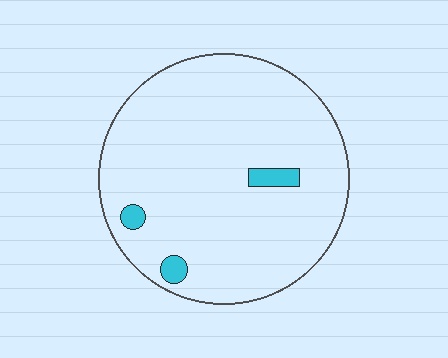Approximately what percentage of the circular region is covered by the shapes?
Approximately 5%.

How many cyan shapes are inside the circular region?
3.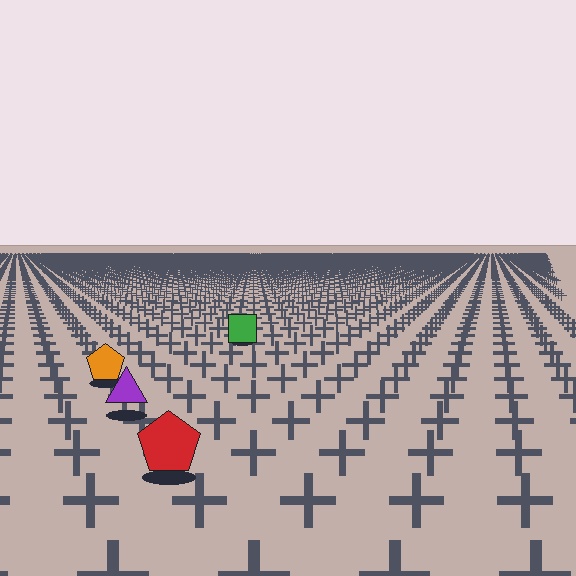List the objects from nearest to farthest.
From nearest to farthest: the red pentagon, the purple triangle, the orange pentagon, the green square.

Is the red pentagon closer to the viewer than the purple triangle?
Yes. The red pentagon is closer — you can tell from the texture gradient: the ground texture is coarser near it.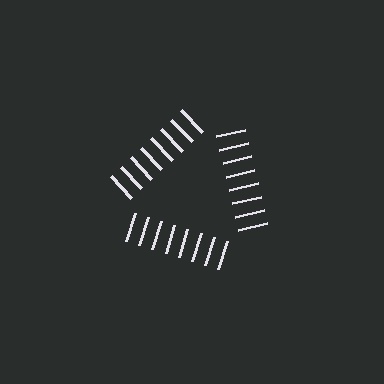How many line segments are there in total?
24 — 8 along each of the 3 edges.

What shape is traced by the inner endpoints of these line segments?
An illusory triangle — the line segments terminate on its edges but no continuous stroke is drawn.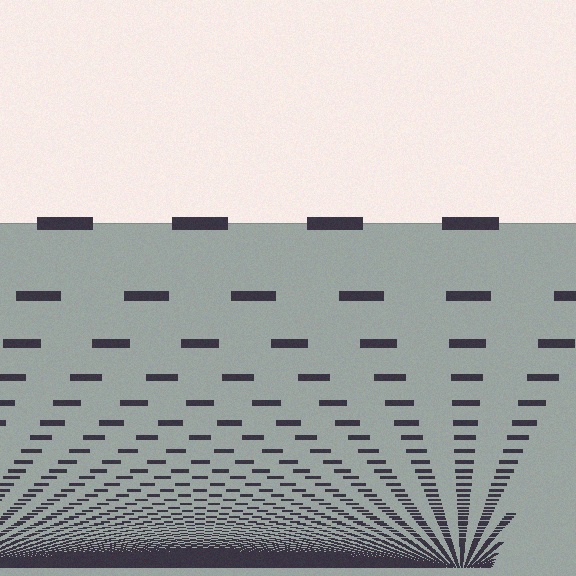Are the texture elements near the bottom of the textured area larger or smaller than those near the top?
Smaller. The gradient is inverted — elements near the bottom are smaller and denser.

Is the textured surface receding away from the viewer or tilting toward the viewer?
The surface appears to tilt toward the viewer. Texture elements get larger and sparser toward the top.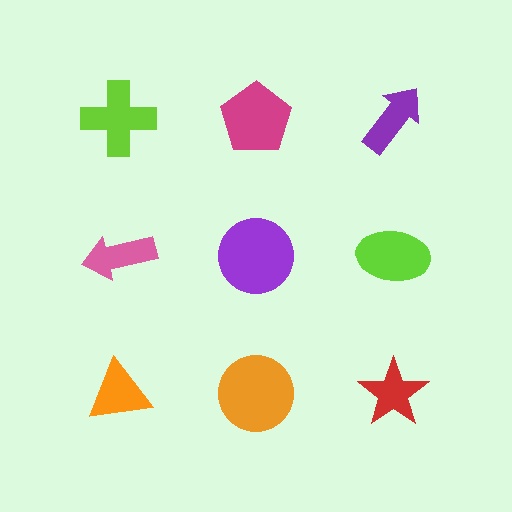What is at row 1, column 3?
A purple arrow.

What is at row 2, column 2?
A purple circle.